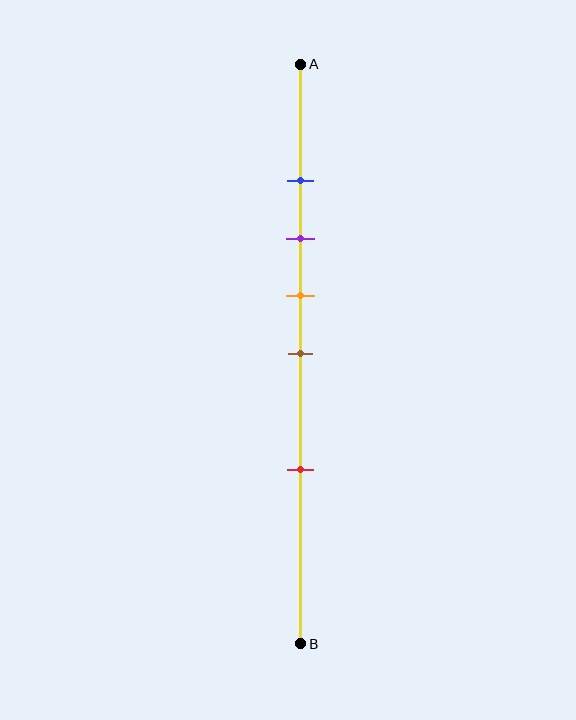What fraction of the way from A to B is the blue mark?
The blue mark is approximately 20% (0.2) of the way from A to B.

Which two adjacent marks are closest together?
The blue and purple marks are the closest adjacent pair.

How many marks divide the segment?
There are 5 marks dividing the segment.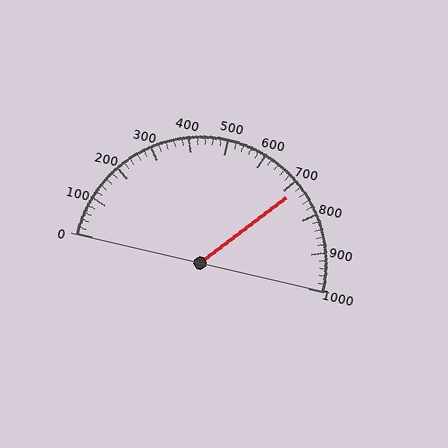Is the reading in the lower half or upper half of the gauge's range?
The reading is in the upper half of the range (0 to 1000).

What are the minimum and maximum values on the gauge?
The gauge ranges from 0 to 1000.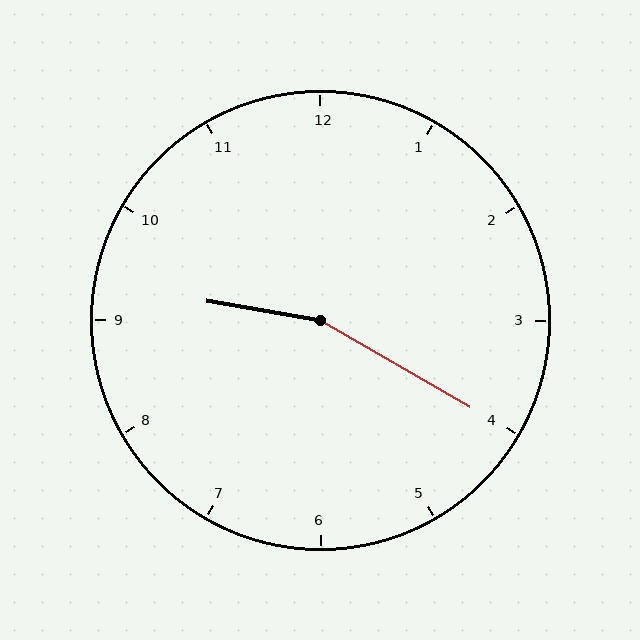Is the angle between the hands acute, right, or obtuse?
It is obtuse.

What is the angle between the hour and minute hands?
Approximately 160 degrees.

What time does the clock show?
9:20.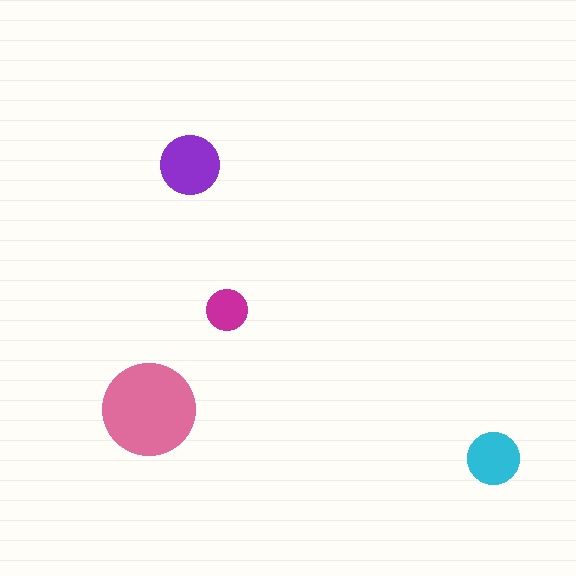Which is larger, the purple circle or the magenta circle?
The purple one.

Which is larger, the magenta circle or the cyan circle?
The cyan one.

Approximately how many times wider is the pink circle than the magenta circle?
About 2 times wider.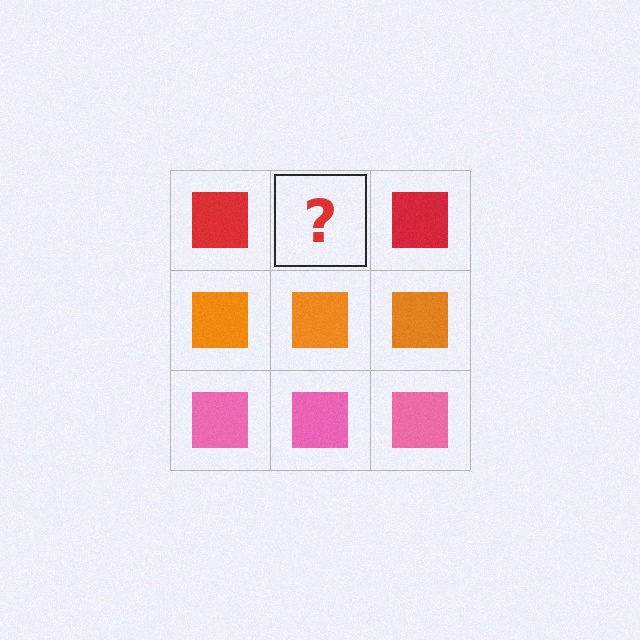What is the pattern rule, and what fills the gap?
The rule is that each row has a consistent color. The gap should be filled with a red square.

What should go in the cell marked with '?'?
The missing cell should contain a red square.